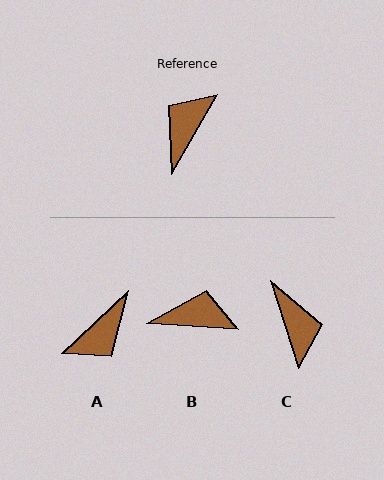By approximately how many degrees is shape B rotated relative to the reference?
Approximately 64 degrees clockwise.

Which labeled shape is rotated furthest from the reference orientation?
A, about 163 degrees away.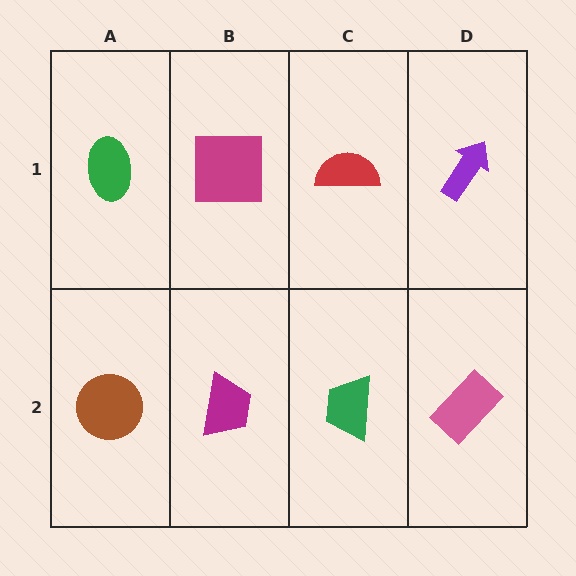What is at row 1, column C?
A red semicircle.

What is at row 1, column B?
A magenta square.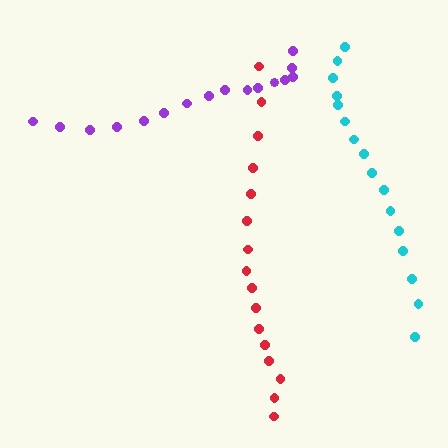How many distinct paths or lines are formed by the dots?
There are 3 distinct paths.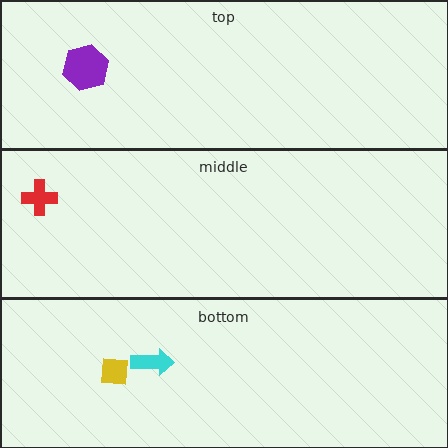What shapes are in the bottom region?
The yellow square, the cyan arrow.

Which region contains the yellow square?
The bottom region.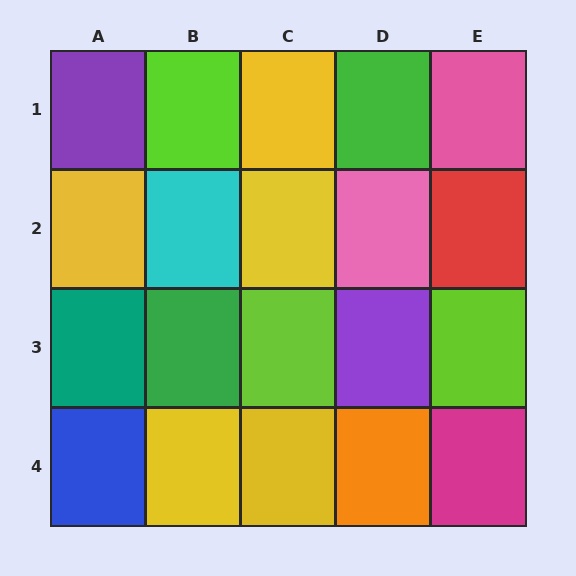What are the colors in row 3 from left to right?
Teal, green, lime, purple, lime.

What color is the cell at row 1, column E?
Pink.